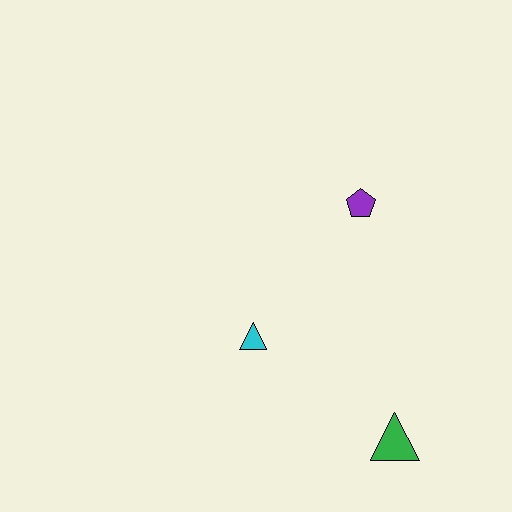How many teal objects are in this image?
There are no teal objects.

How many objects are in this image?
There are 3 objects.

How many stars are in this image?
There are no stars.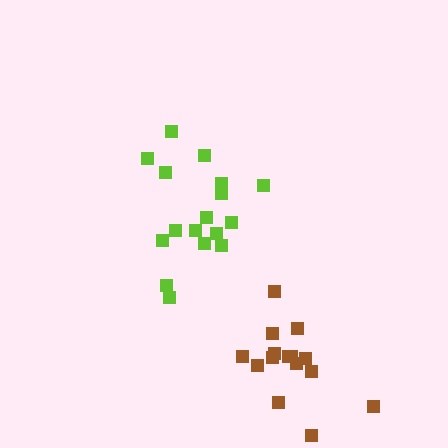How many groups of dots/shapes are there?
There are 2 groups.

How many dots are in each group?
Group 1: 15 dots, Group 2: 17 dots (32 total).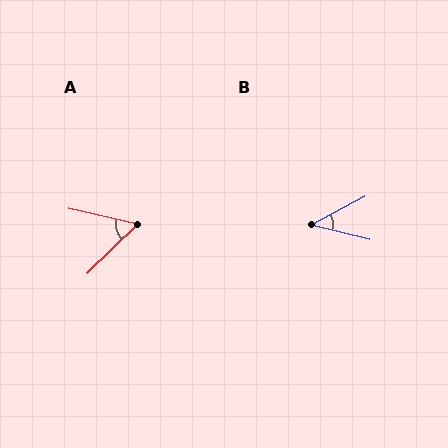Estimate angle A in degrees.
Approximately 57 degrees.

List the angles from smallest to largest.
B (42°), A (57°).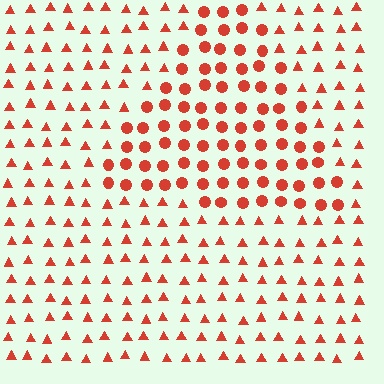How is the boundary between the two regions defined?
The boundary is defined by a change in element shape: circles inside vs. triangles outside. All elements share the same color and spacing.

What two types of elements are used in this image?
The image uses circles inside the triangle region and triangles outside it.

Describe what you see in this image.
The image is filled with small red elements arranged in a uniform grid. A triangle-shaped region contains circles, while the surrounding area contains triangles. The boundary is defined purely by the change in element shape.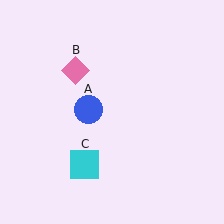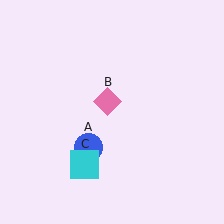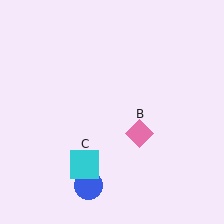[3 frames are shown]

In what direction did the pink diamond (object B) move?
The pink diamond (object B) moved down and to the right.